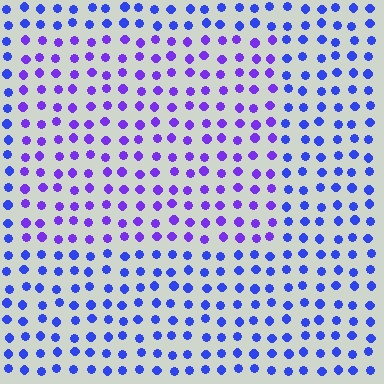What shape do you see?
I see a rectangle.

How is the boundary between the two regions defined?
The boundary is defined purely by a slight shift in hue (about 32 degrees). Spacing, size, and orientation are identical on both sides.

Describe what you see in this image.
The image is filled with small blue elements in a uniform arrangement. A rectangle-shaped region is visible where the elements are tinted to a slightly different hue, forming a subtle color boundary.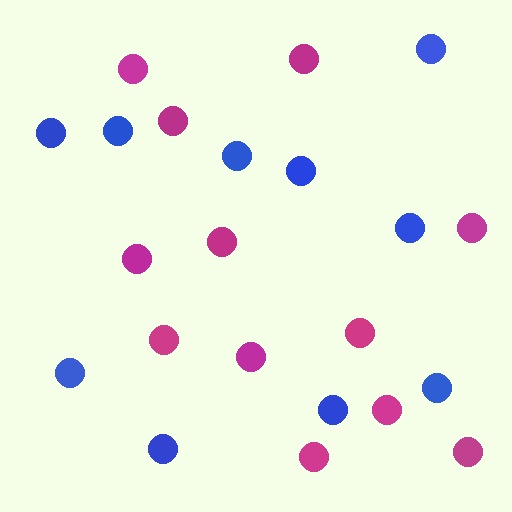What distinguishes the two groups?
There are 2 groups: one group of blue circles (10) and one group of magenta circles (12).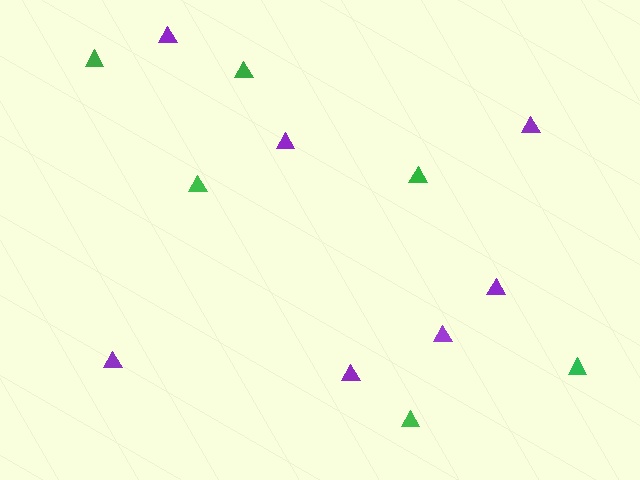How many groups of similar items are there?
There are 2 groups: one group of green triangles (6) and one group of purple triangles (7).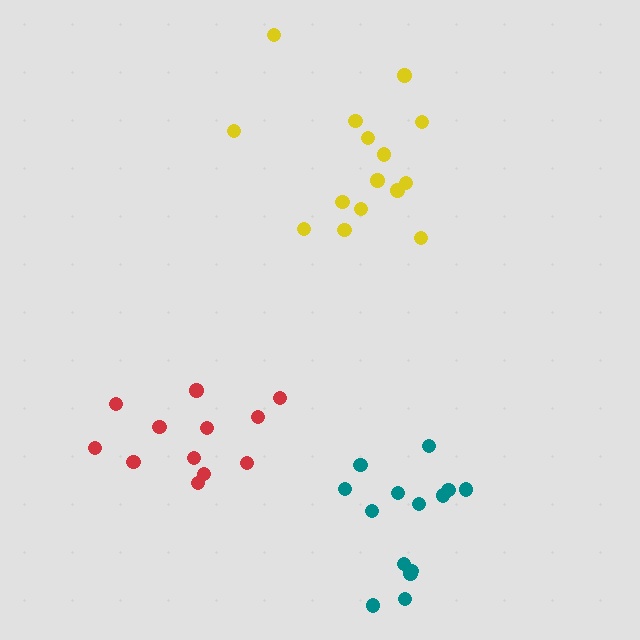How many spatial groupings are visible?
There are 3 spatial groupings.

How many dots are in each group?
Group 1: 12 dots, Group 2: 15 dots, Group 3: 14 dots (41 total).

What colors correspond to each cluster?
The clusters are colored: red, yellow, teal.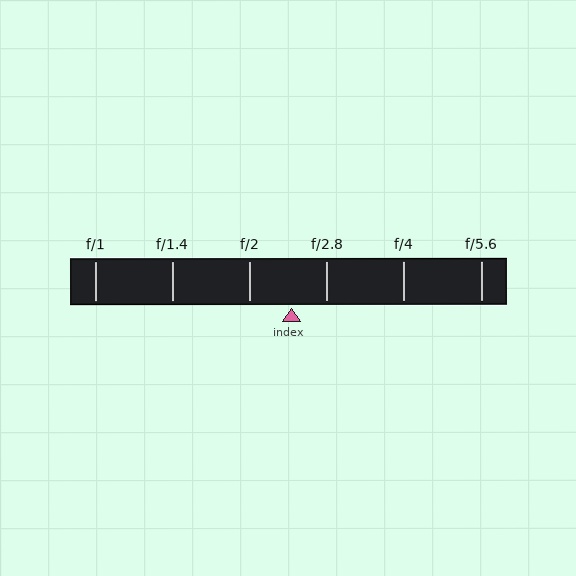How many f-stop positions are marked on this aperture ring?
There are 6 f-stop positions marked.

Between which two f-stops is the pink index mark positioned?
The index mark is between f/2 and f/2.8.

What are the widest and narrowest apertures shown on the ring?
The widest aperture shown is f/1 and the narrowest is f/5.6.